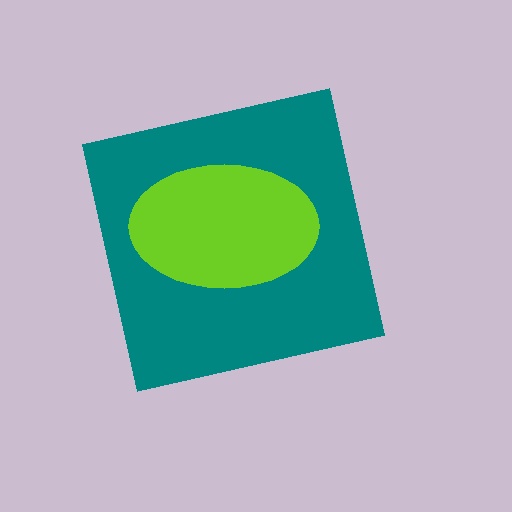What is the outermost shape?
The teal square.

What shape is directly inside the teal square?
The lime ellipse.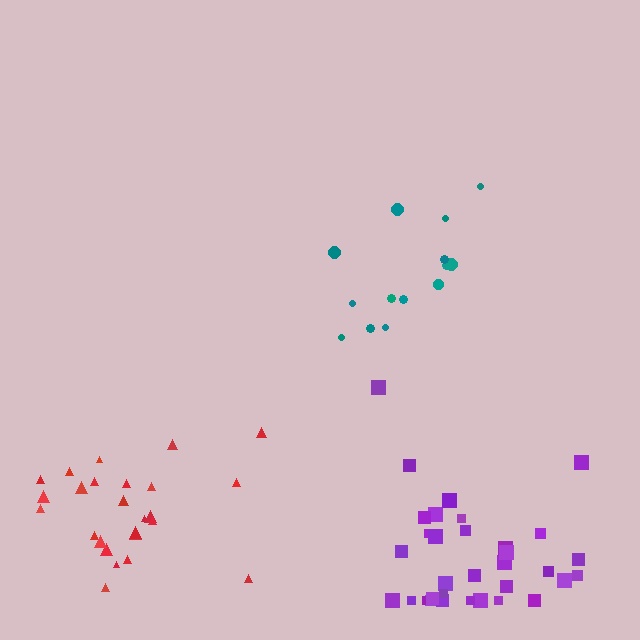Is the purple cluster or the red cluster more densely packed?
Purple.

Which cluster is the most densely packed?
Teal.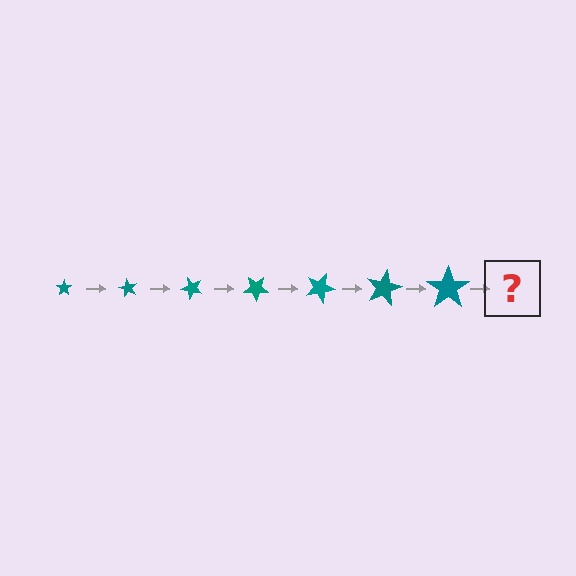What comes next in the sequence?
The next element should be a star, larger than the previous one and rotated 420 degrees from the start.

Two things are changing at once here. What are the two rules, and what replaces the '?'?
The two rules are that the star grows larger each step and it rotates 60 degrees each step. The '?' should be a star, larger than the previous one and rotated 420 degrees from the start.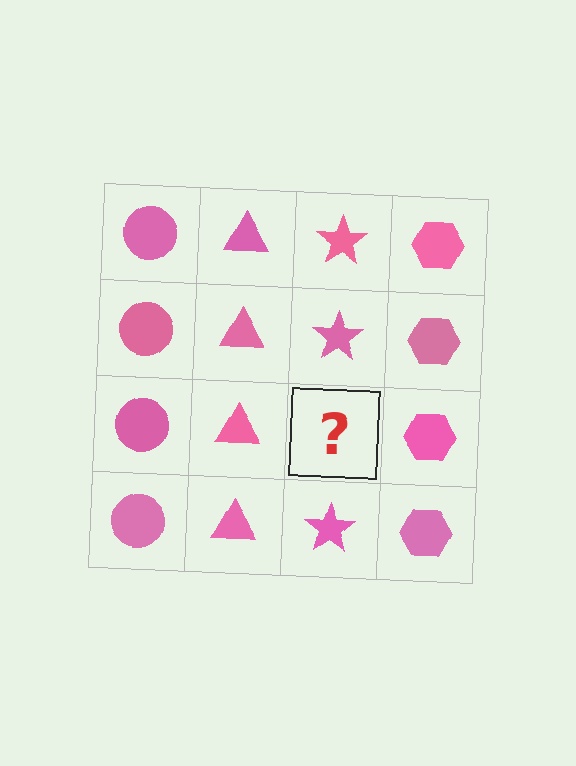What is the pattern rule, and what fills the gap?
The rule is that each column has a consistent shape. The gap should be filled with a pink star.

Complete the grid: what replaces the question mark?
The question mark should be replaced with a pink star.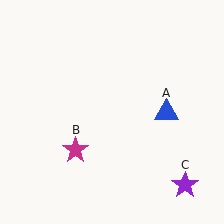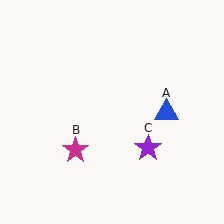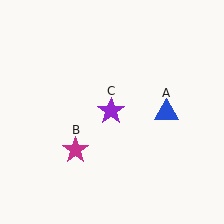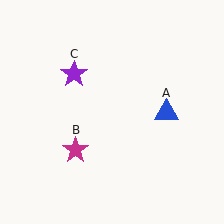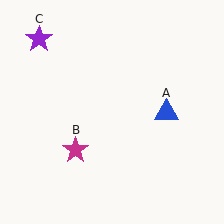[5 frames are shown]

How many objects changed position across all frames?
1 object changed position: purple star (object C).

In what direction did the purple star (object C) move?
The purple star (object C) moved up and to the left.